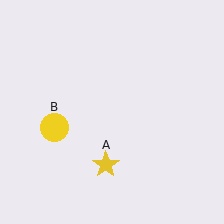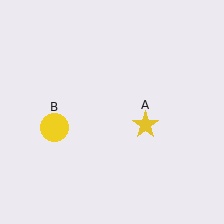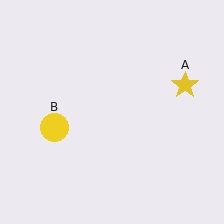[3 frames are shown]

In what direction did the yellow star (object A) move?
The yellow star (object A) moved up and to the right.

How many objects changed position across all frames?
1 object changed position: yellow star (object A).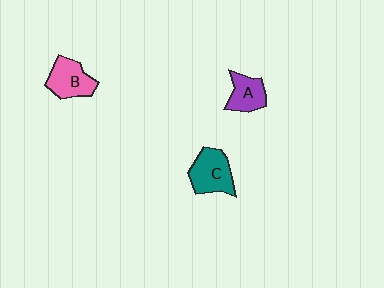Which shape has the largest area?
Shape C (teal).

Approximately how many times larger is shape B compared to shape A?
Approximately 1.3 times.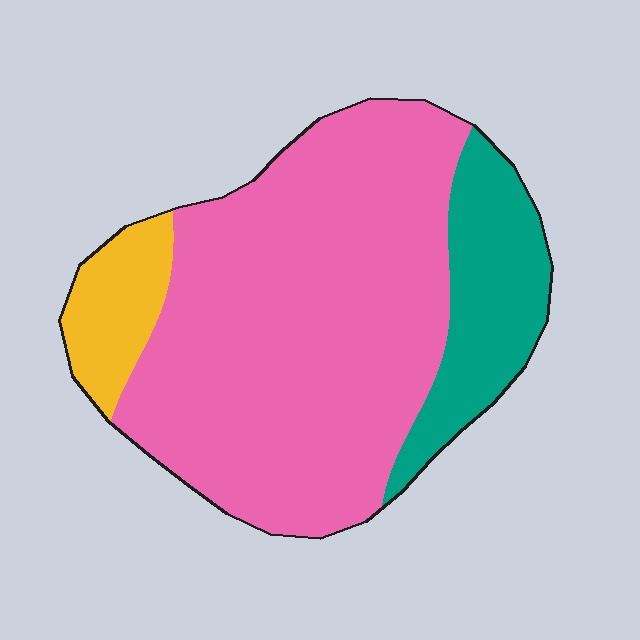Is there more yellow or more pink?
Pink.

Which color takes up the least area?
Yellow, at roughly 10%.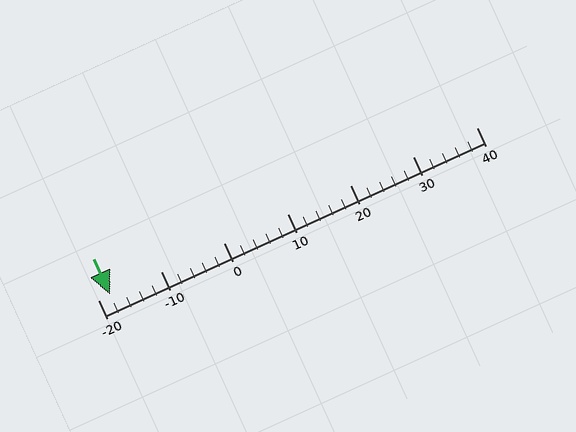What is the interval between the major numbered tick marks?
The major tick marks are spaced 10 units apart.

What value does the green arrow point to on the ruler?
The green arrow points to approximately -18.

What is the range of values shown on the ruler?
The ruler shows values from -20 to 40.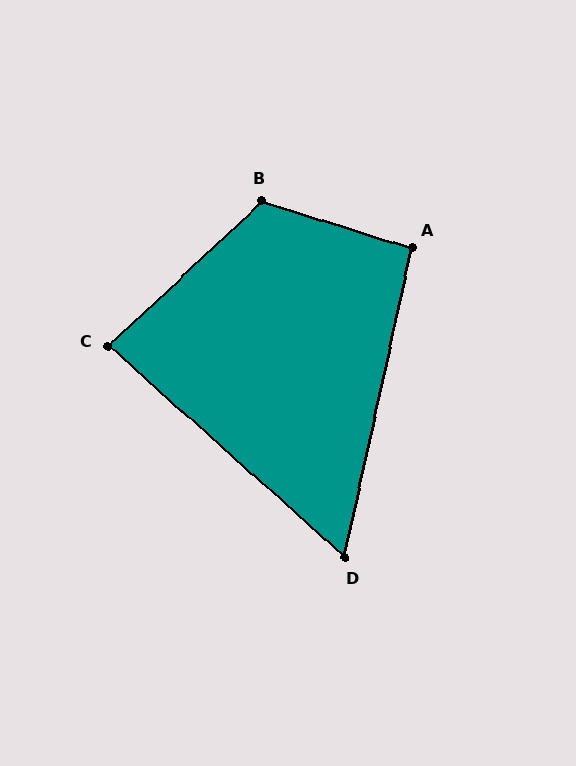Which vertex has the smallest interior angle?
D, at approximately 60 degrees.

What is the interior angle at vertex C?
Approximately 85 degrees (approximately right).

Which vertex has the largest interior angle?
B, at approximately 120 degrees.